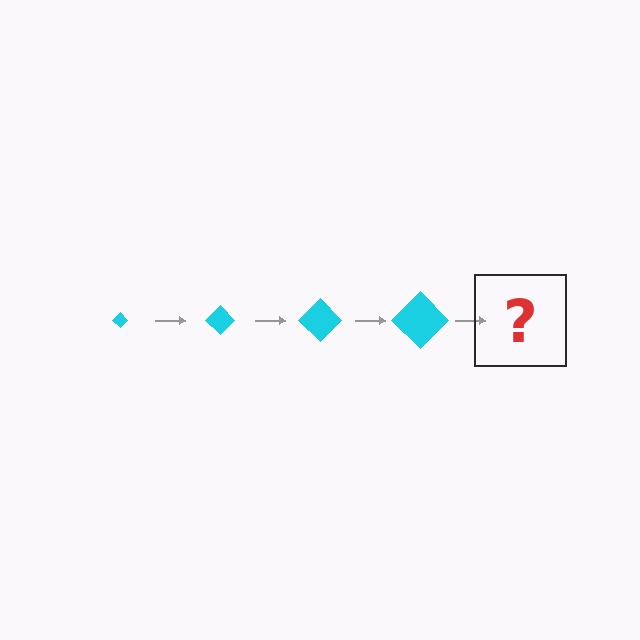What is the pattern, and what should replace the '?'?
The pattern is that the diamond gets progressively larger each step. The '?' should be a cyan diamond, larger than the previous one.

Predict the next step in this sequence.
The next step is a cyan diamond, larger than the previous one.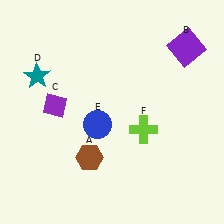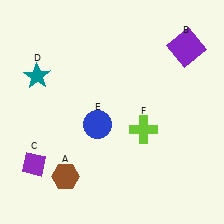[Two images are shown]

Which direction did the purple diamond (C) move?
The purple diamond (C) moved down.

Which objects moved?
The objects that moved are: the brown hexagon (A), the purple diamond (C).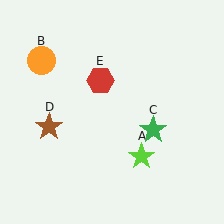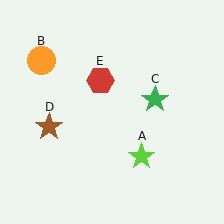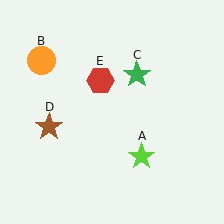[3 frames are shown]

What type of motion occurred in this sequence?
The green star (object C) rotated counterclockwise around the center of the scene.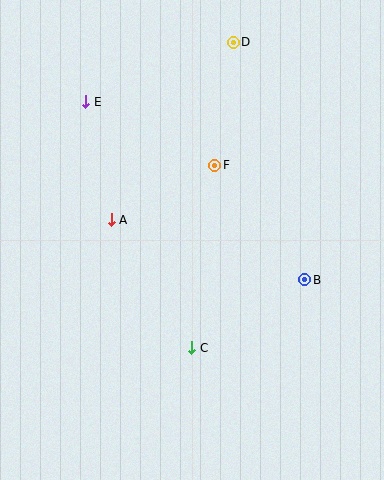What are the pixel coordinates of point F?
Point F is at (215, 165).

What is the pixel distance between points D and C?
The distance between D and C is 308 pixels.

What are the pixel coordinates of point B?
Point B is at (305, 280).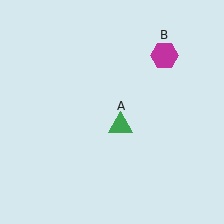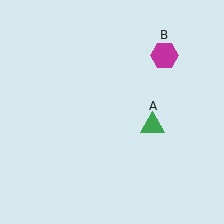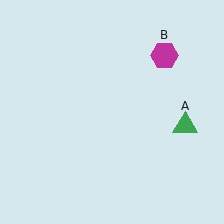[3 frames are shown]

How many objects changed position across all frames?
1 object changed position: green triangle (object A).